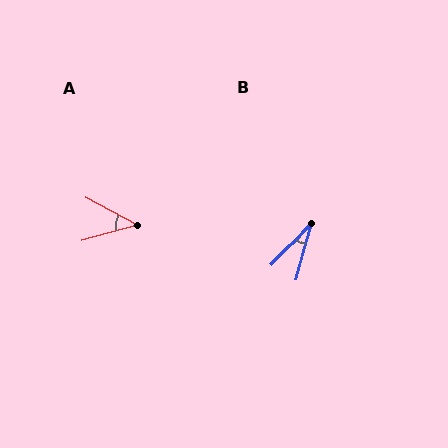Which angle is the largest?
A, at approximately 43 degrees.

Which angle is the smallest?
B, at approximately 29 degrees.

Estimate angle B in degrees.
Approximately 29 degrees.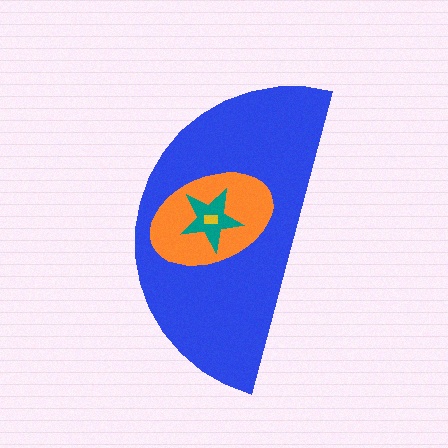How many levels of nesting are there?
4.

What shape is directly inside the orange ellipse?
The teal star.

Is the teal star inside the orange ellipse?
Yes.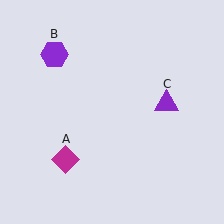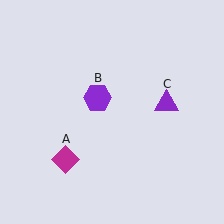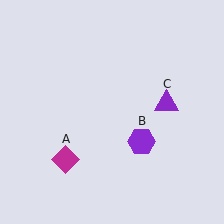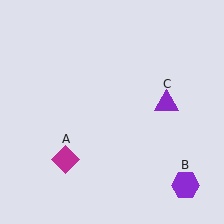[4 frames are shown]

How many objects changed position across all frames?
1 object changed position: purple hexagon (object B).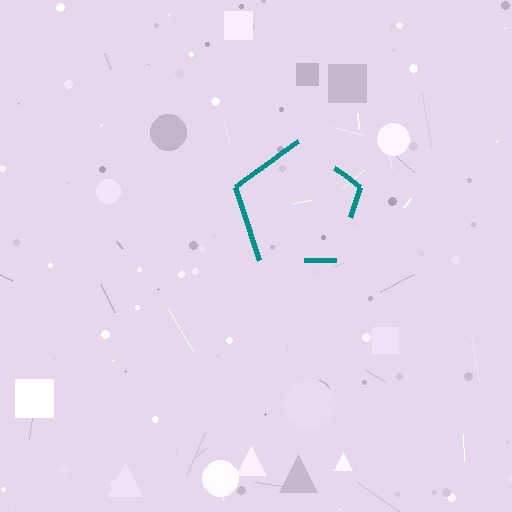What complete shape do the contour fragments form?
The contour fragments form a pentagon.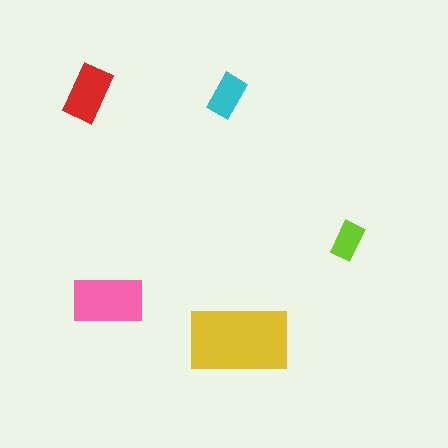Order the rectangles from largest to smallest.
the yellow one, the pink one, the red one, the cyan one, the lime one.